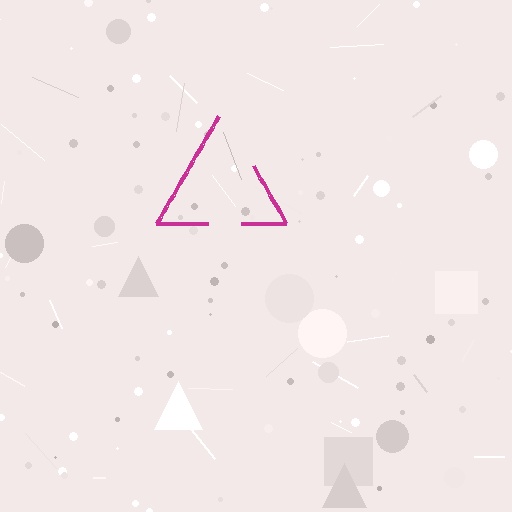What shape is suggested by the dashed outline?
The dashed outline suggests a triangle.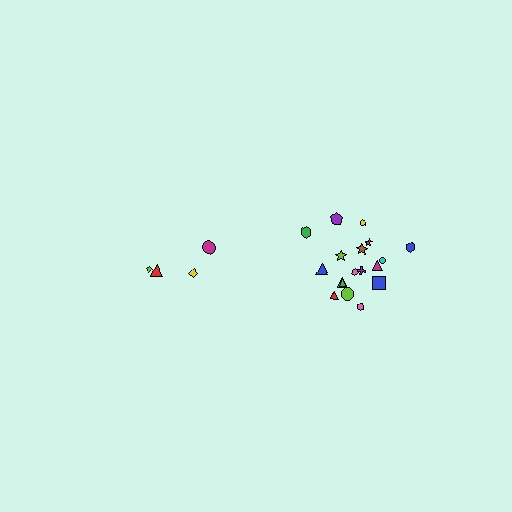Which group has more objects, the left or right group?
The right group.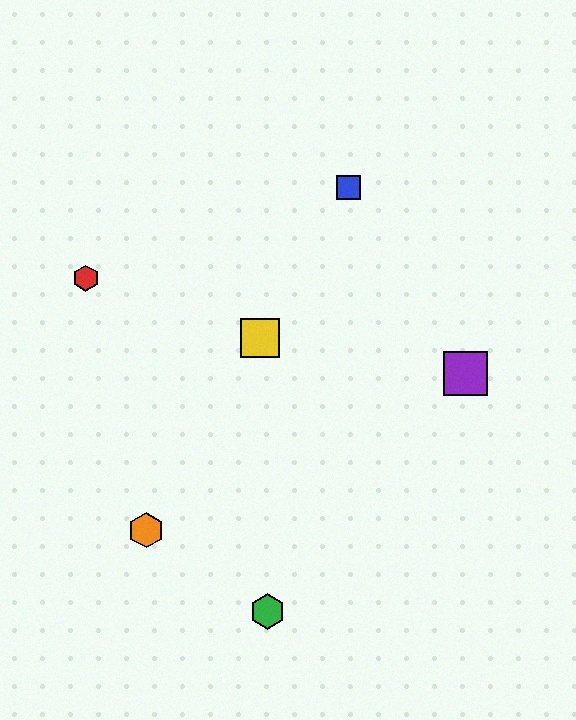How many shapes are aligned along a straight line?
3 shapes (the blue square, the yellow square, the orange hexagon) are aligned along a straight line.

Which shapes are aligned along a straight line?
The blue square, the yellow square, the orange hexagon are aligned along a straight line.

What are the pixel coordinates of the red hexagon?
The red hexagon is at (86, 278).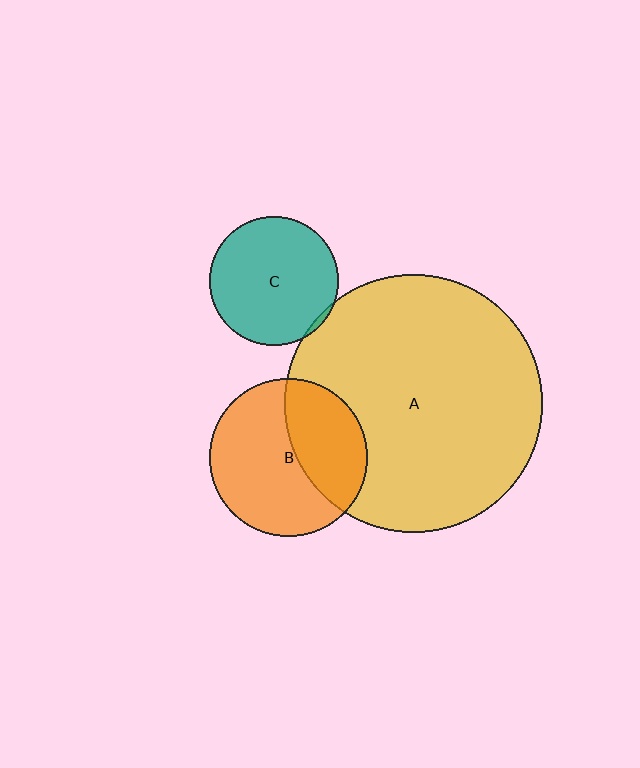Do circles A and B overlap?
Yes.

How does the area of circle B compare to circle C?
Approximately 1.5 times.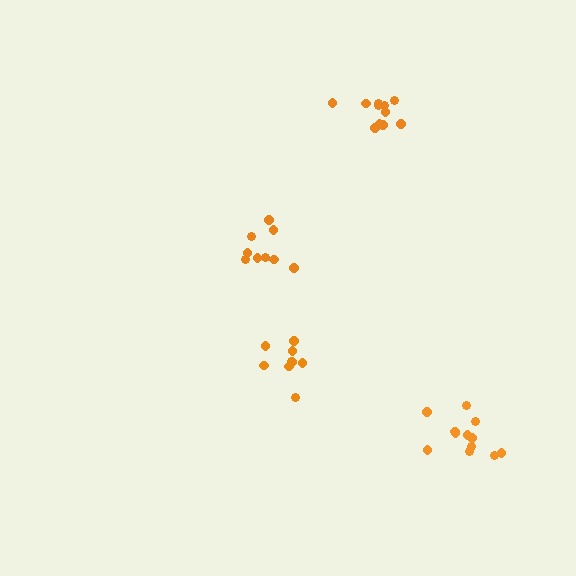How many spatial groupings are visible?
There are 4 spatial groupings.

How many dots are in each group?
Group 1: 9 dots, Group 2: 12 dots, Group 3: 9 dots, Group 4: 11 dots (41 total).